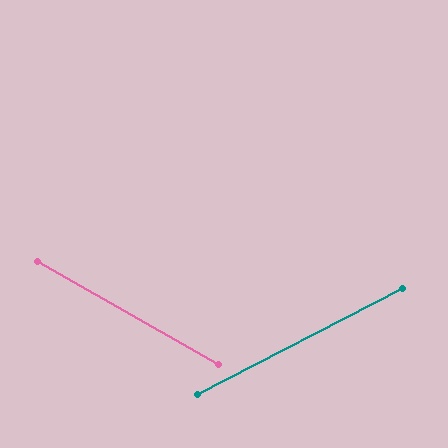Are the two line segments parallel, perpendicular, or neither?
Neither parallel nor perpendicular — they differ by about 57°.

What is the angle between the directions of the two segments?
Approximately 57 degrees.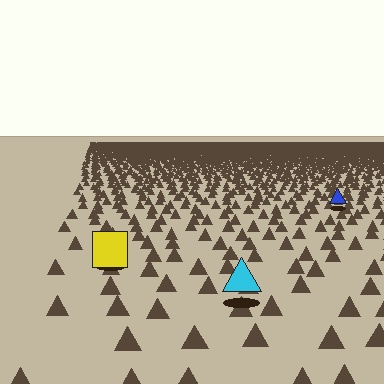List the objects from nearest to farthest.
From nearest to farthest: the cyan triangle, the yellow square, the blue triangle.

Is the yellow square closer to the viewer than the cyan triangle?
No. The cyan triangle is closer — you can tell from the texture gradient: the ground texture is coarser near it.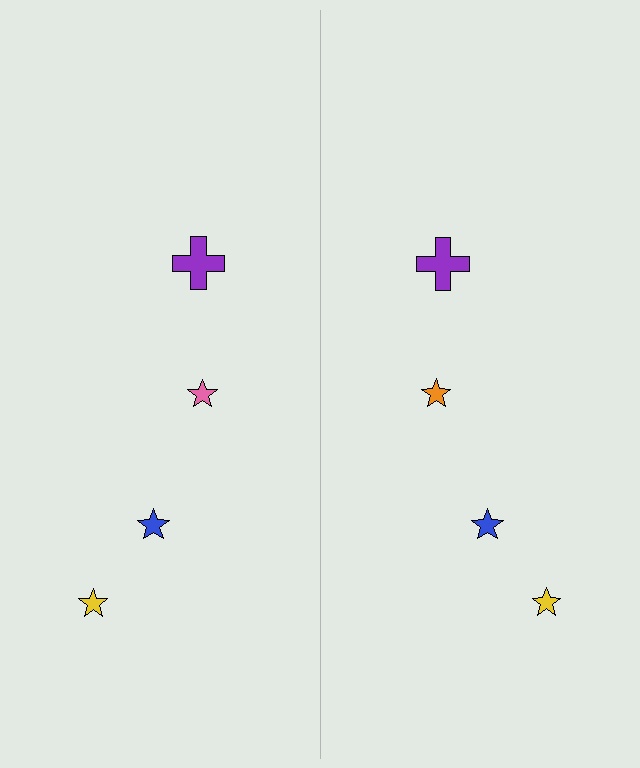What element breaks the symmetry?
The orange star on the right side breaks the symmetry — its mirror counterpart is pink.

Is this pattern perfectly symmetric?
No, the pattern is not perfectly symmetric. The orange star on the right side breaks the symmetry — its mirror counterpart is pink.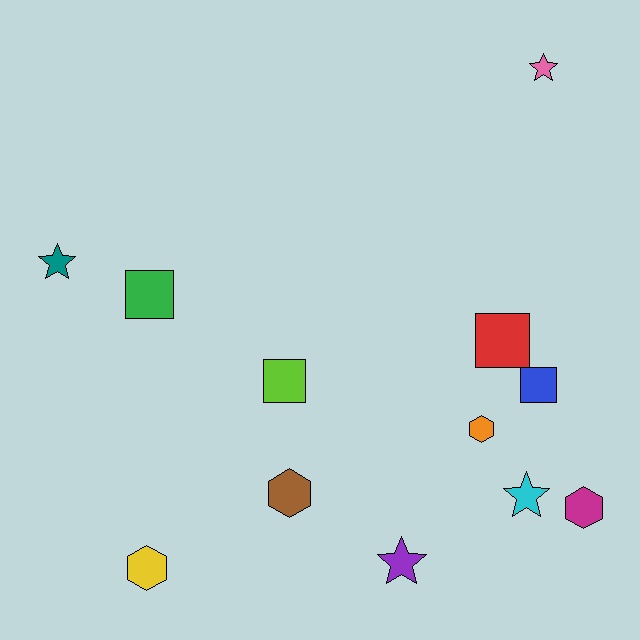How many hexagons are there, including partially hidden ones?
There are 4 hexagons.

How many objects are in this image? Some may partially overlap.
There are 12 objects.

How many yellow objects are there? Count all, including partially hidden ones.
There is 1 yellow object.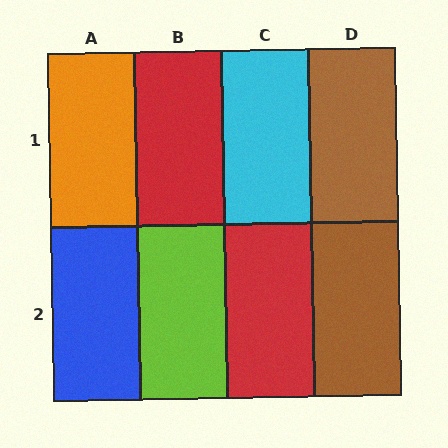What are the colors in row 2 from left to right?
Blue, lime, red, brown.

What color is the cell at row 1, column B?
Red.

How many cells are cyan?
1 cell is cyan.